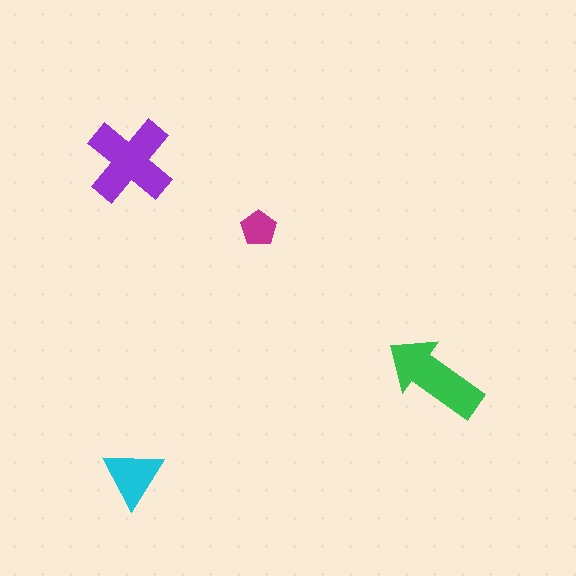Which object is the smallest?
The magenta pentagon.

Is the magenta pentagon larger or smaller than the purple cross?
Smaller.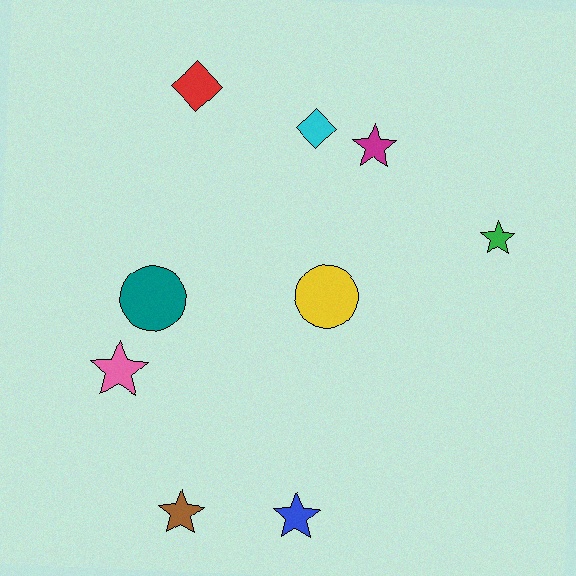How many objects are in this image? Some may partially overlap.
There are 9 objects.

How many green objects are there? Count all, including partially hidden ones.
There is 1 green object.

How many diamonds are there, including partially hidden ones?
There are 2 diamonds.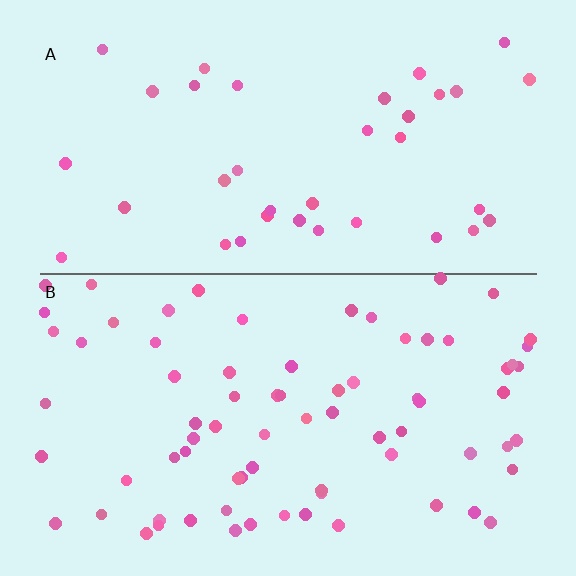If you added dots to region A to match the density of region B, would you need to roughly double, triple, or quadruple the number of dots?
Approximately double.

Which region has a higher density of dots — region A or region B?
B (the bottom).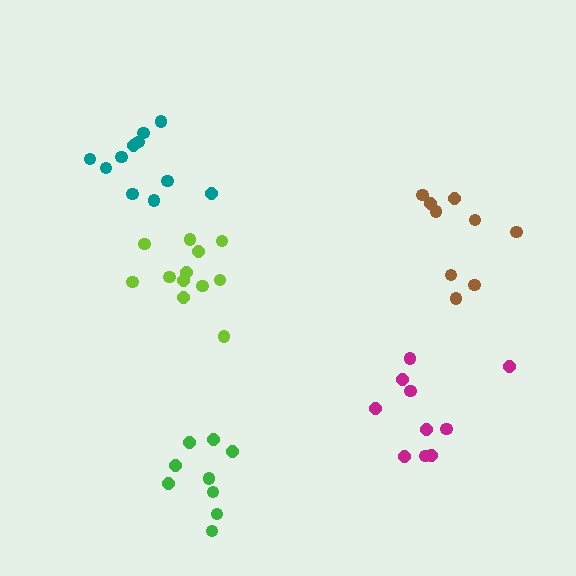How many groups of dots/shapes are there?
There are 5 groups.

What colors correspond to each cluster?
The clusters are colored: teal, green, brown, magenta, lime.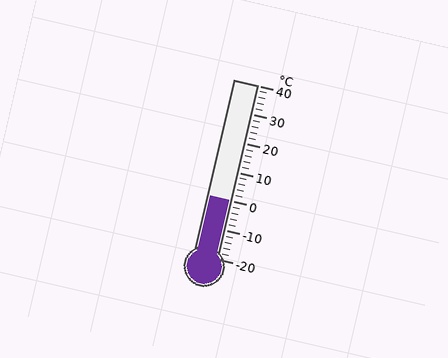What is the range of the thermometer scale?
The thermometer scale ranges from -20°C to 40°C.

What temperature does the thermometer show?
The thermometer shows approximately 0°C.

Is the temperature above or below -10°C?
The temperature is above -10°C.